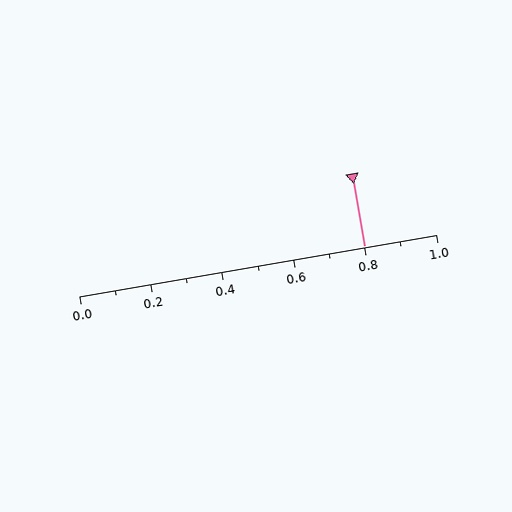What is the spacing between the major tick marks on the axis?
The major ticks are spaced 0.2 apart.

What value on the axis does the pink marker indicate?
The marker indicates approximately 0.8.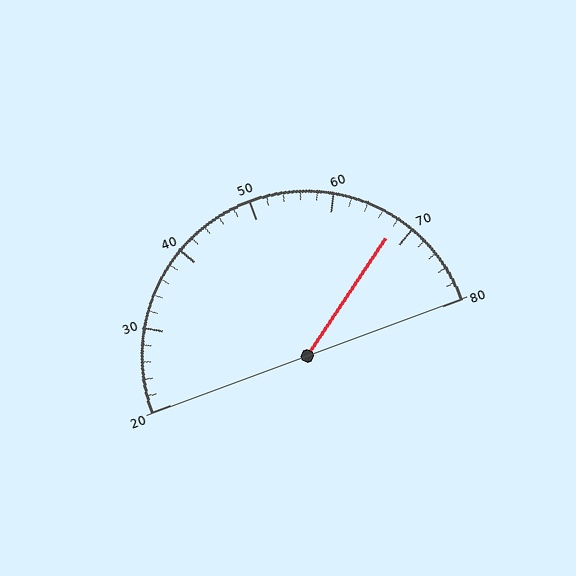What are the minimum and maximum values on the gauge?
The gauge ranges from 20 to 80.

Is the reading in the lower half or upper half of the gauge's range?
The reading is in the upper half of the range (20 to 80).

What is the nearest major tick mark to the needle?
The nearest major tick mark is 70.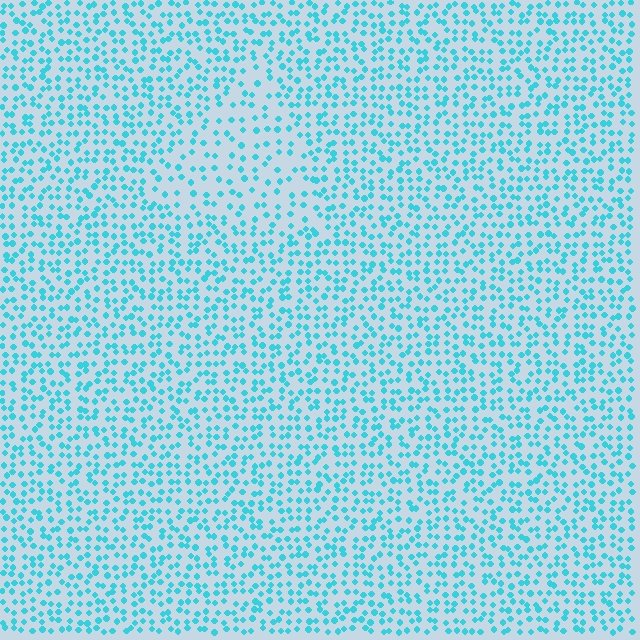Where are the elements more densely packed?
The elements are more densely packed outside the triangle boundary.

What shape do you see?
I see a triangle.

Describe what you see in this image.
The image contains small cyan elements arranged at two different densities. A triangle-shaped region is visible where the elements are less densely packed than the surrounding area.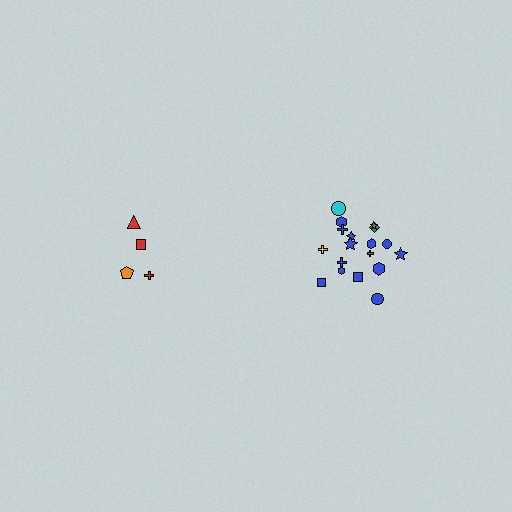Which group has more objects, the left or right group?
The right group.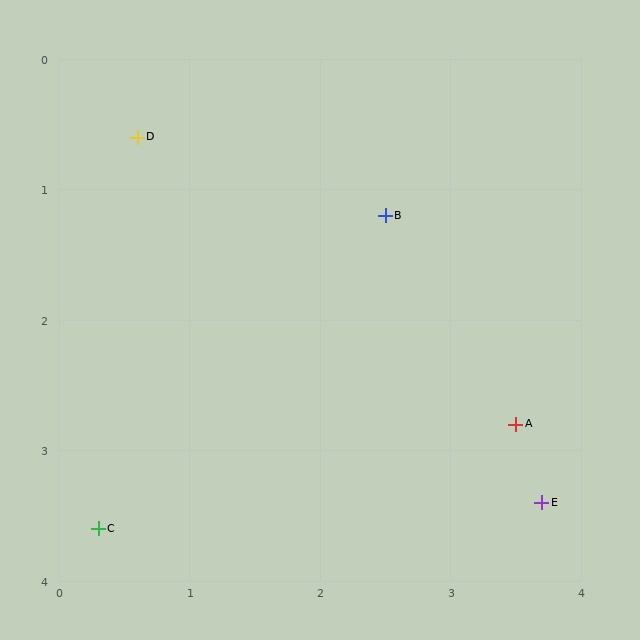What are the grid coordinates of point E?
Point E is at approximately (3.7, 3.4).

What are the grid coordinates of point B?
Point B is at approximately (2.5, 1.2).